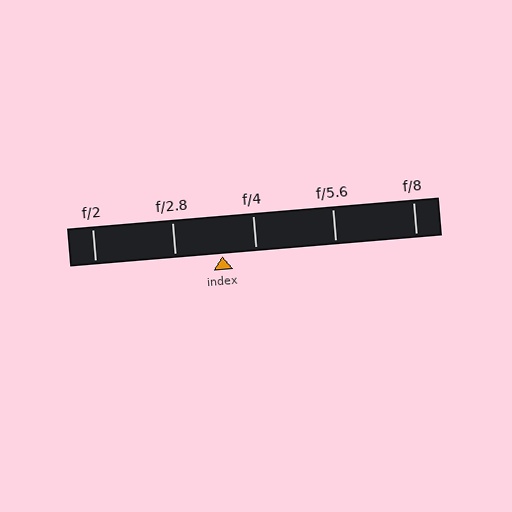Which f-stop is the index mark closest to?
The index mark is closest to f/4.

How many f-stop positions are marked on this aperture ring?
There are 5 f-stop positions marked.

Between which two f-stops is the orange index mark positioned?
The index mark is between f/2.8 and f/4.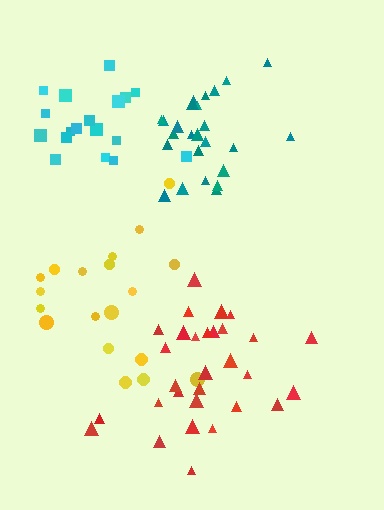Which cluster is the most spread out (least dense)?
Yellow.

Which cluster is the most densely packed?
Teal.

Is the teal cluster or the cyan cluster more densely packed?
Teal.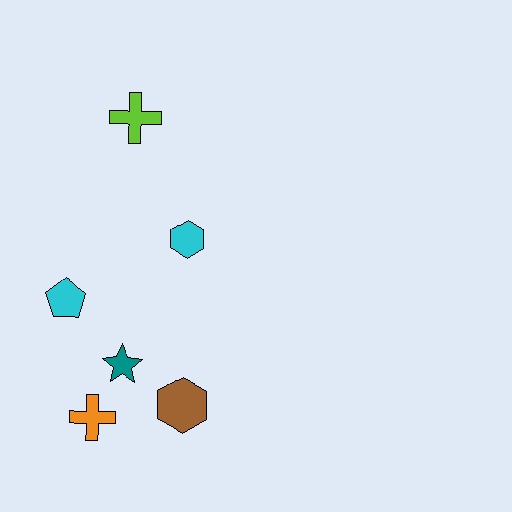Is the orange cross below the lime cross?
Yes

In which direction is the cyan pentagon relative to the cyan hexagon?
The cyan pentagon is to the left of the cyan hexagon.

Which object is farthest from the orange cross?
The lime cross is farthest from the orange cross.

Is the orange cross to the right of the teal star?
No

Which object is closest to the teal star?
The orange cross is closest to the teal star.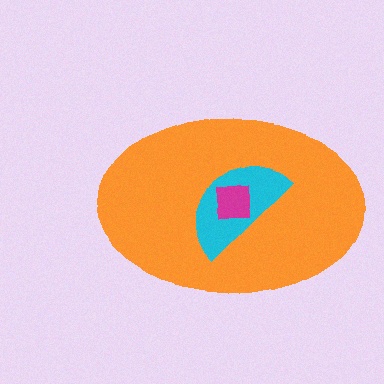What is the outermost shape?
The orange ellipse.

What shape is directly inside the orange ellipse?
The cyan semicircle.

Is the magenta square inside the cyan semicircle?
Yes.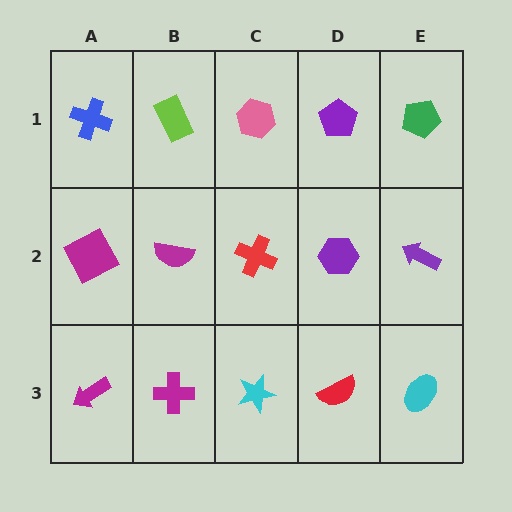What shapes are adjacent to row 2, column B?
A lime rectangle (row 1, column B), a magenta cross (row 3, column B), a magenta square (row 2, column A), a red cross (row 2, column C).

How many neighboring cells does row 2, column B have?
4.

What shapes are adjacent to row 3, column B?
A magenta semicircle (row 2, column B), a magenta arrow (row 3, column A), a cyan star (row 3, column C).